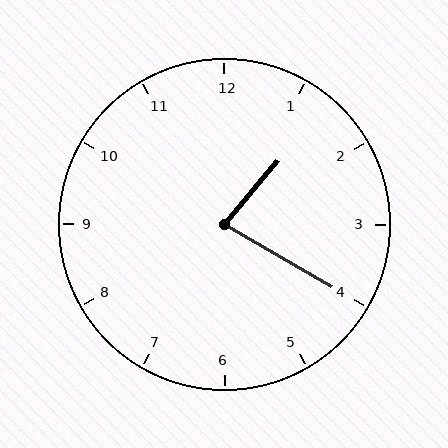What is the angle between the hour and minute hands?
Approximately 80 degrees.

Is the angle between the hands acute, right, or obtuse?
It is acute.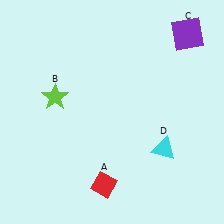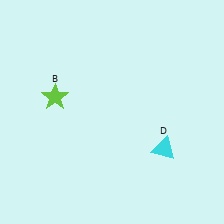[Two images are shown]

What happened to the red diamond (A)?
The red diamond (A) was removed in Image 2. It was in the bottom-left area of Image 1.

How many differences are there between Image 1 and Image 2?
There are 2 differences between the two images.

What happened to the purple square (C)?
The purple square (C) was removed in Image 2. It was in the top-right area of Image 1.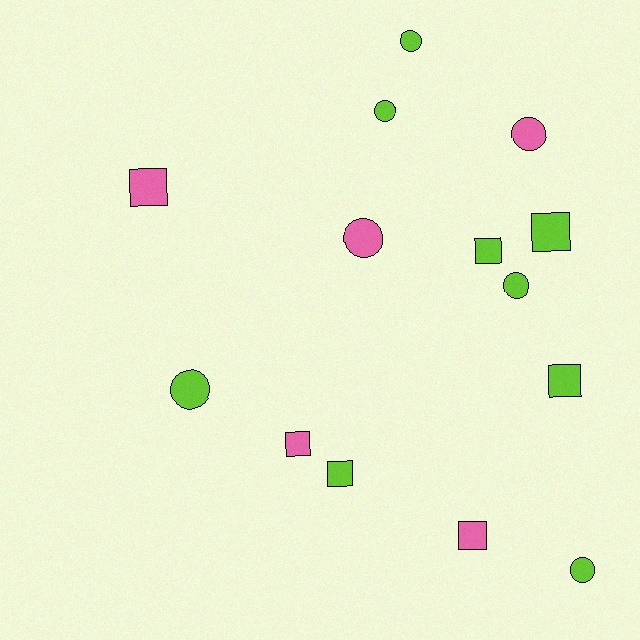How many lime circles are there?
There are 5 lime circles.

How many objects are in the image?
There are 14 objects.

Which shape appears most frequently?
Circle, with 7 objects.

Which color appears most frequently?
Lime, with 9 objects.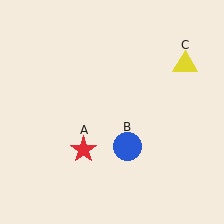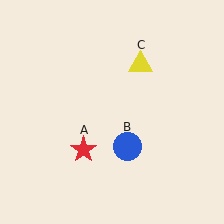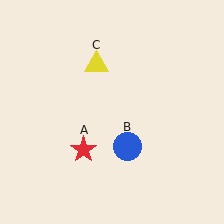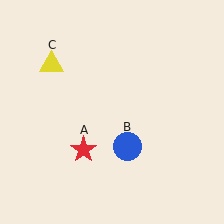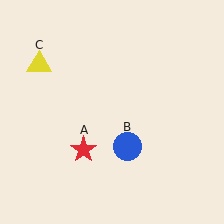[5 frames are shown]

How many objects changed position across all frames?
1 object changed position: yellow triangle (object C).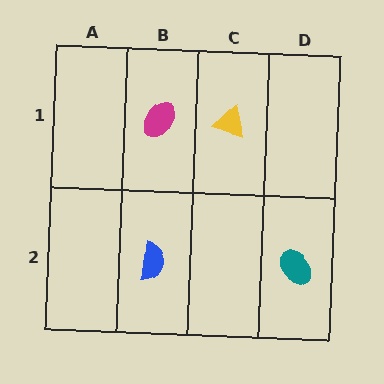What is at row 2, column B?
A blue semicircle.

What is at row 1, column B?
A magenta ellipse.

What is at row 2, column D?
A teal ellipse.